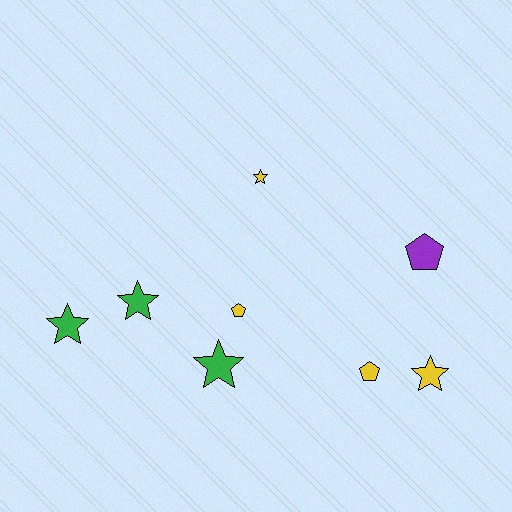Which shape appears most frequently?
Star, with 5 objects.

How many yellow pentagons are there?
There are 2 yellow pentagons.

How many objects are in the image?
There are 8 objects.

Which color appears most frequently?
Yellow, with 4 objects.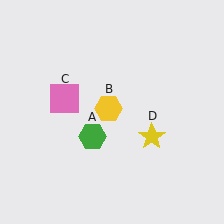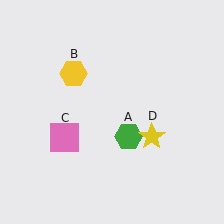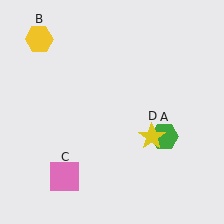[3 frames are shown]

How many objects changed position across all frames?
3 objects changed position: green hexagon (object A), yellow hexagon (object B), pink square (object C).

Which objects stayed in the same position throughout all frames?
Yellow star (object D) remained stationary.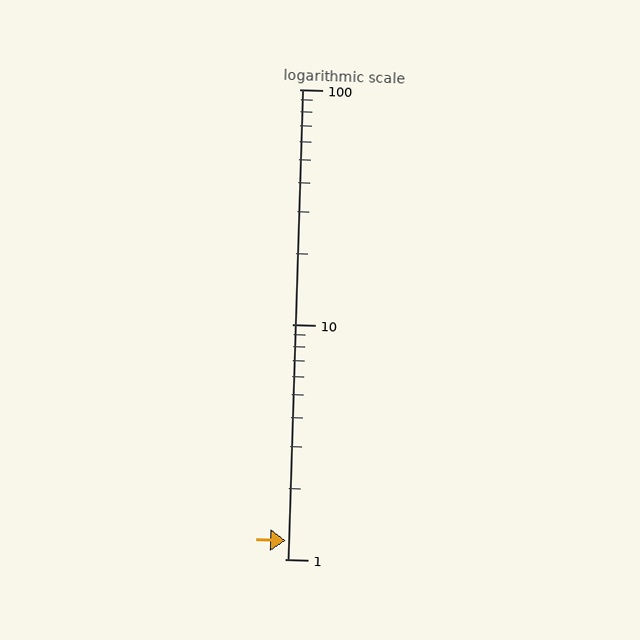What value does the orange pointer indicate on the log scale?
The pointer indicates approximately 1.2.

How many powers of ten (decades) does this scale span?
The scale spans 2 decades, from 1 to 100.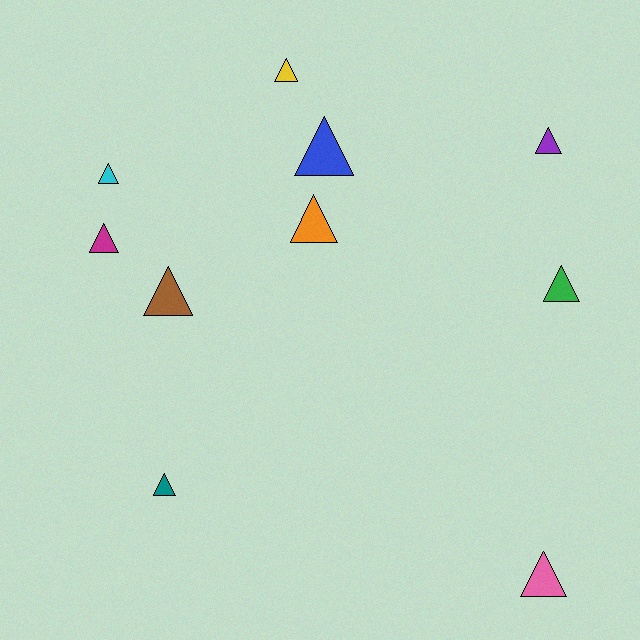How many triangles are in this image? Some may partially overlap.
There are 10 triangles.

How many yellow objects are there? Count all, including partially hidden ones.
There is 1 yellow object.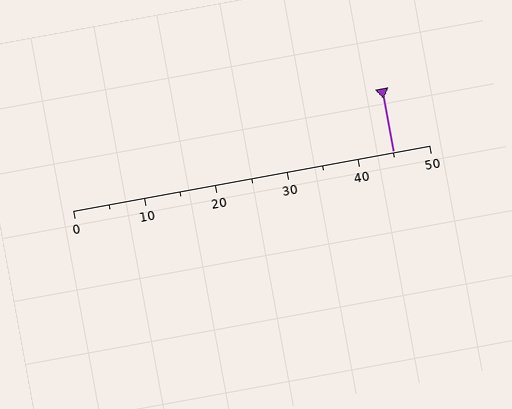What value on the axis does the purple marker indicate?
The marker indicates approximately 45.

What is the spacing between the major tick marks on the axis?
The major ticks are spaced 10 apart.